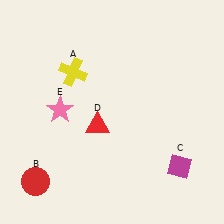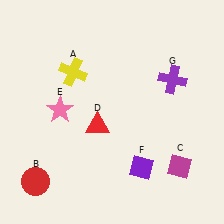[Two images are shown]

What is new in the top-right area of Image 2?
A purple cross (G) was added in the top-right area of Image 2.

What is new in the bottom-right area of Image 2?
A purple diamond (F) was added in the bottom-right area of Image 2.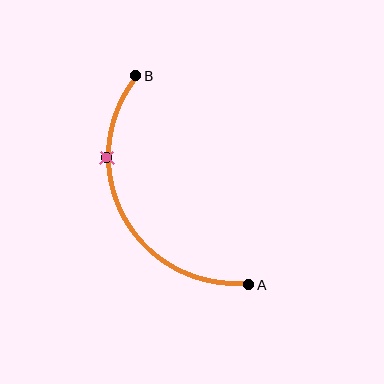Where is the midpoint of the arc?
The arc midpoint is the point on the curve farthest from the straight line joining A and B. It sits to the left of that line.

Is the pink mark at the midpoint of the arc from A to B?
No. The pink mark lies on the arc but is closer to endpoint B. The arc midpoint would be at the point on the curve equidistant along the arc from both A and B.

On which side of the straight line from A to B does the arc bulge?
The arc bulges to the left of the straight line connecting A and B.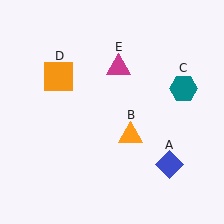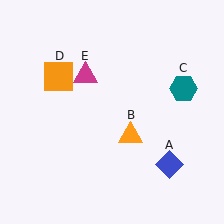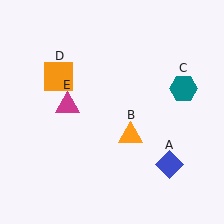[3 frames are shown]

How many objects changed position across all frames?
1 object changed position: magenta triangle (object E).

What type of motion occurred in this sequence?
The magenta triangle (object E) rotated counterclockwise around the center of the scene.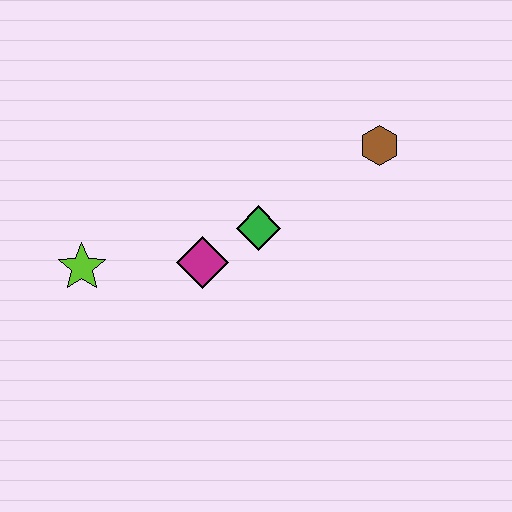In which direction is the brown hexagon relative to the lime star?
The brown hexagon is to the right of the lime star.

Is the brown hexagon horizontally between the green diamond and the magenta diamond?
No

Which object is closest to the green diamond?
The magenta diamond is closest to the green diamond.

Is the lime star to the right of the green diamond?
No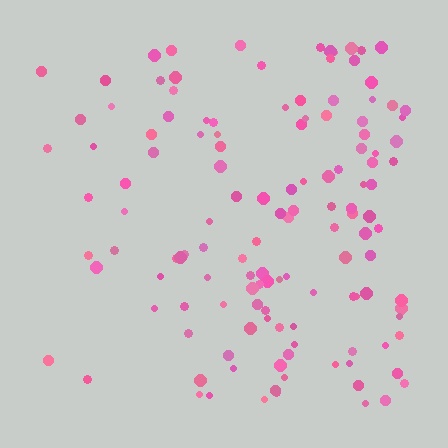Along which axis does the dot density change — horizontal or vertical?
Horizontal.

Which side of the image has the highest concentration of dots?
The right.